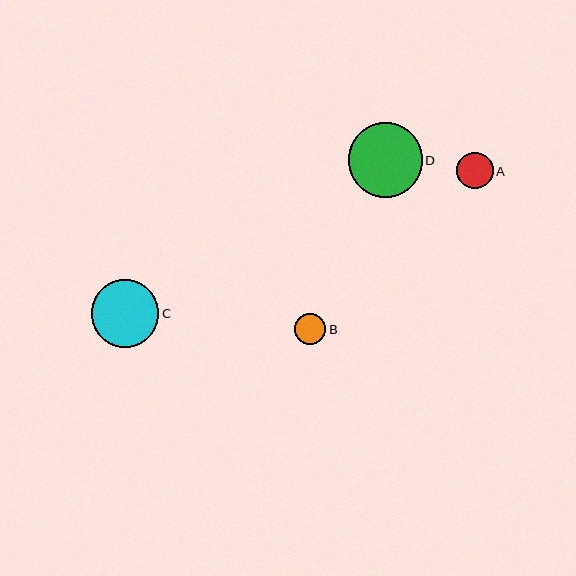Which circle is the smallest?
Circle B is the smallest with a size of approximately 31 pixels.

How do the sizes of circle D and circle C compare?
Circle D and circle C are approximately the same size.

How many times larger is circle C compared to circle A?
Circle C is approximately 1.9 times the size of circle A.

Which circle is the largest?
Circle D is the largest with a size of approximately 74 pixels.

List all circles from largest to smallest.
From largest to smallest: D, C, A, B.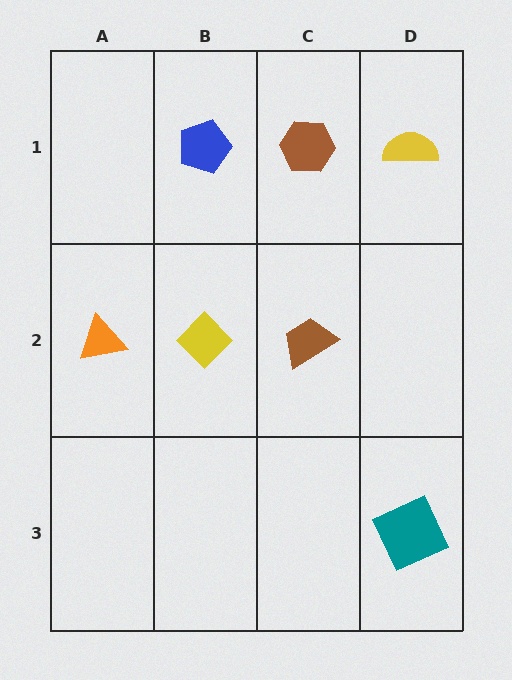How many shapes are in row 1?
3 shapes.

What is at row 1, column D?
A yellow semicircle.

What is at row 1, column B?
A blue pentagon.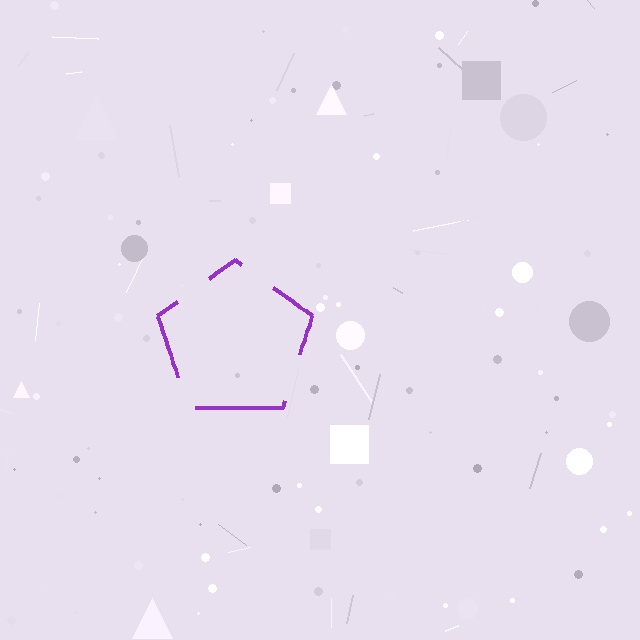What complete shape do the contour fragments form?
The contour fragments form a pentagon.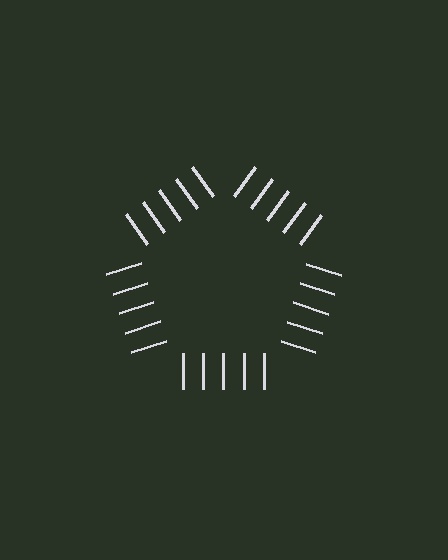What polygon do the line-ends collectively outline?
An illusory pentagon — the line segments terminate on its edges but no continuous stroke is drawn.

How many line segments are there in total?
25 — 5 along each of the 5 edges.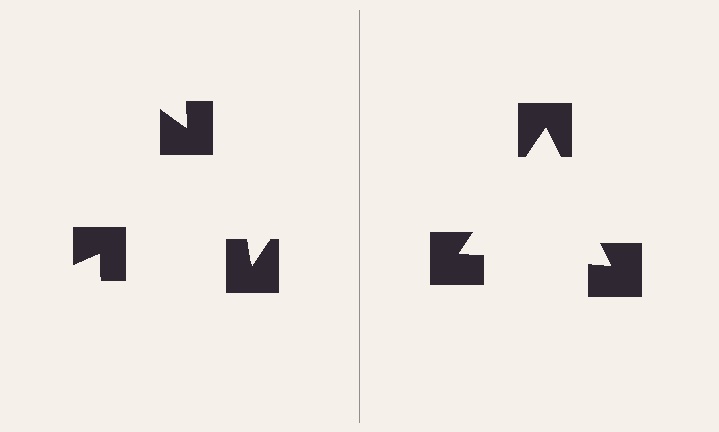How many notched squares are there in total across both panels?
6 — 3 on each side.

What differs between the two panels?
The notched squares are positioned identically on both sides; only the wedge orientations differ. On the right they align to a triangle; on the left they are misaligned.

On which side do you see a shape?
An illusory triangle appears on the right side. On the left side the wedge cuts are rotated, so no coherent shape forms.